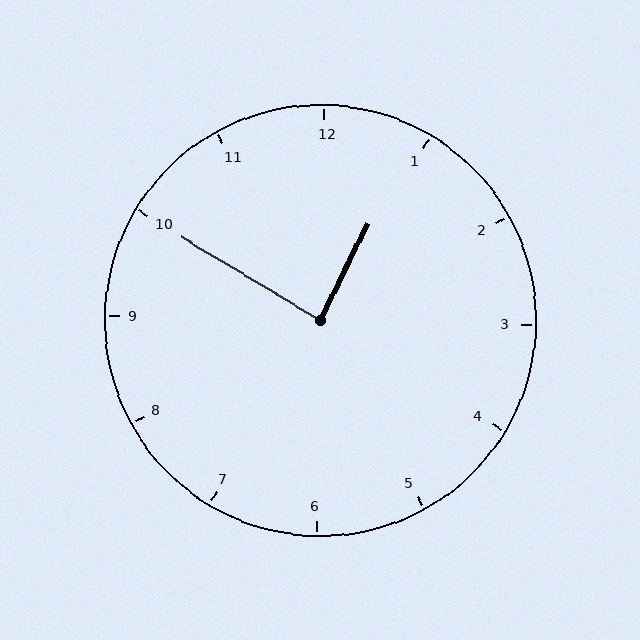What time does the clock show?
12:50.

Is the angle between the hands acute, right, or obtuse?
It is right.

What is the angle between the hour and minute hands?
Approximately 85 degrees.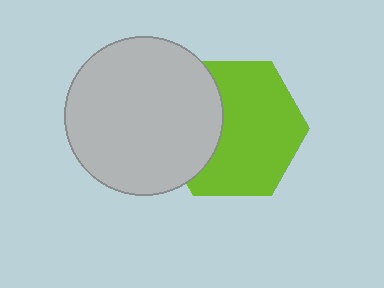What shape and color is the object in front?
The object in front is a light gray circle.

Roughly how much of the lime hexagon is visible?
Most of it is visible (roughly 67%).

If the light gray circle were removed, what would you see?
You would see the complete lime hexagon.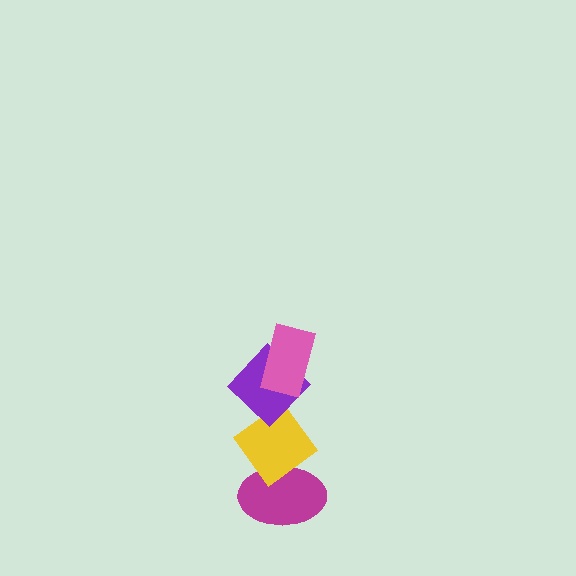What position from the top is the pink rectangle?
The pink rectangle is 1st from the top.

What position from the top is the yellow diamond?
The yellow diamond is 3rd from the top.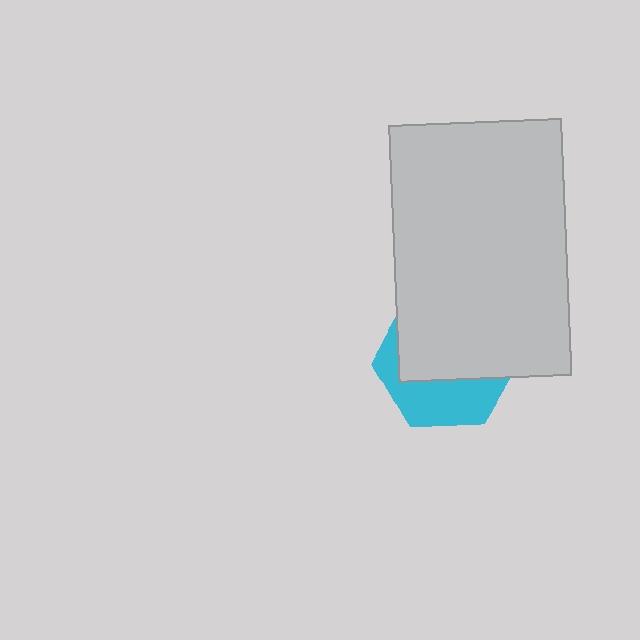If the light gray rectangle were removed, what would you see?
You would see the complete cyan hexagon.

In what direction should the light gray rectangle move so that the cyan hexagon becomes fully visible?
The light gray rectangle should move up. That is the shortest direction to clear the overlap and leave the cyan hexagon fully visible.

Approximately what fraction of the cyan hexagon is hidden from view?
Roughly 61% of the cyan hexagon is hidden behind the light gray rectangle.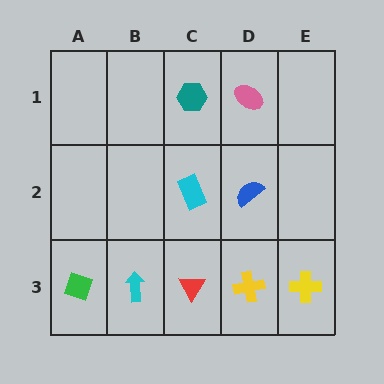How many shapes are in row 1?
2 shapes.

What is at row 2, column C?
A cyan rectangle.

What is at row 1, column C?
A teal hexagon.